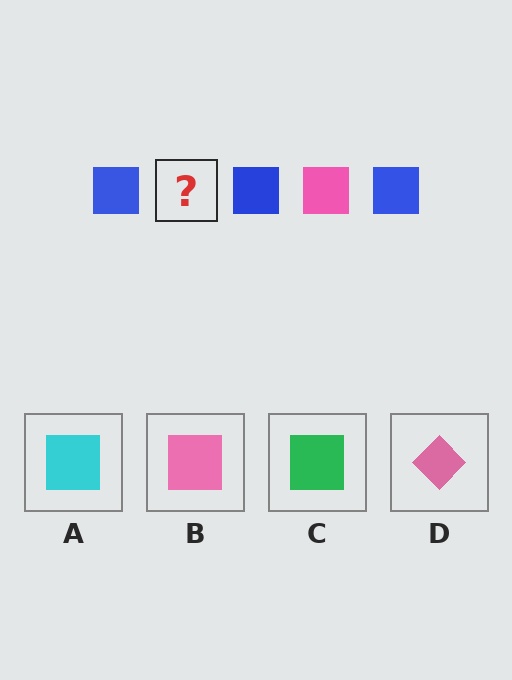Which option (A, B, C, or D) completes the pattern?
B.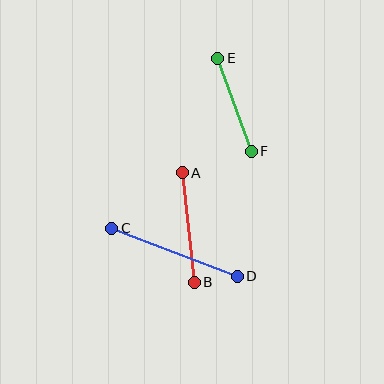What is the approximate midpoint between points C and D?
The midpoint is at approximately (175, 252) pixels.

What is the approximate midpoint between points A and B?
The midpoint is at approximately (188, 227) pixels.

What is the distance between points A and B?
The distance is approximately 110 pixels.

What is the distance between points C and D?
The distance is approximately 134 pixels.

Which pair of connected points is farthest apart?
Points C and D are farthest apart.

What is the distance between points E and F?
The distance is approximately 99 pixels.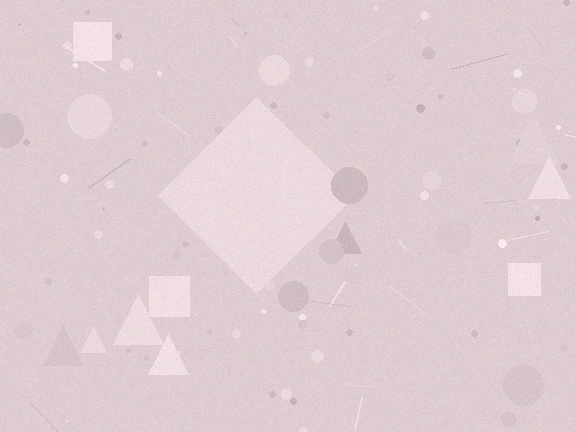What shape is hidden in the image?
A diamond is hidden in the image.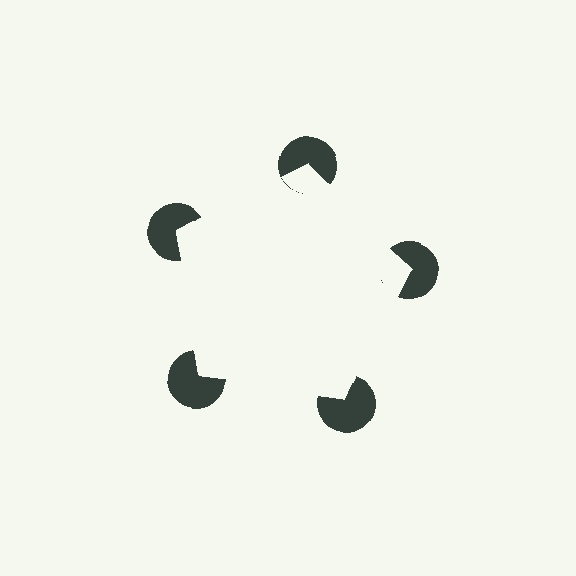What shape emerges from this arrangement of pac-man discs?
An illusory pentagon — its edges are inferred from the aligned wedge cuts in the pac-man discs, not physically drawn.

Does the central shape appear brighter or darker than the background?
It typically appears slightly brighter than the background, even though no actual brightness change is drawn.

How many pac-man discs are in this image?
There are 5 — one at each vertex of the illusory pentagon.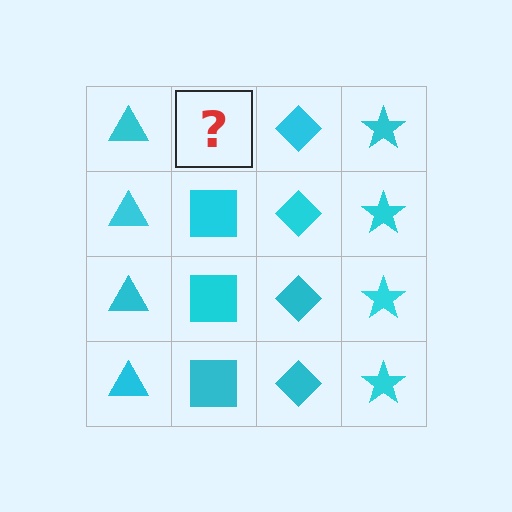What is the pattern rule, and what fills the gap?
The rule is that each column has a consistent shape. The gap should be filled with a cyan square.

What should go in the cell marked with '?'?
The missing cell should contain a cyan square.